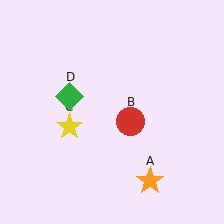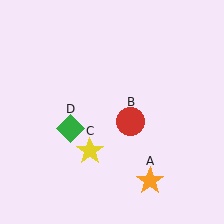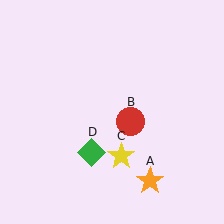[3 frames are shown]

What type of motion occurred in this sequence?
The yellow star (object C), green diamond (object D) rotated counterclockwise around the center of the scene.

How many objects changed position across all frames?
2 objects changed position: yellow star (object C), green diamond (object D).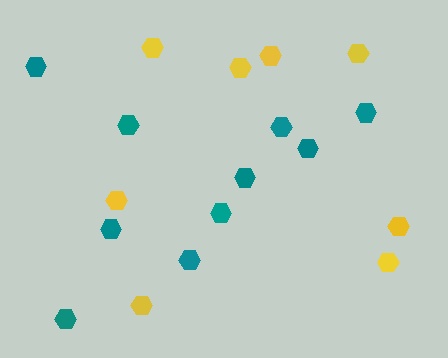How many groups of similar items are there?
There are 2 groups: one group of teal hexagons (10) and one group of yellow hexagons (8).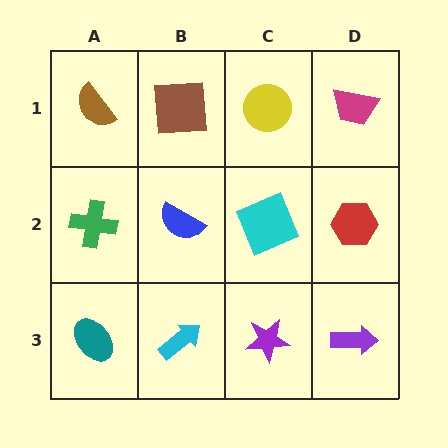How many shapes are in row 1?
4 shapes.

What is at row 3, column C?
A purple star.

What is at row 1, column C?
A yellow circle.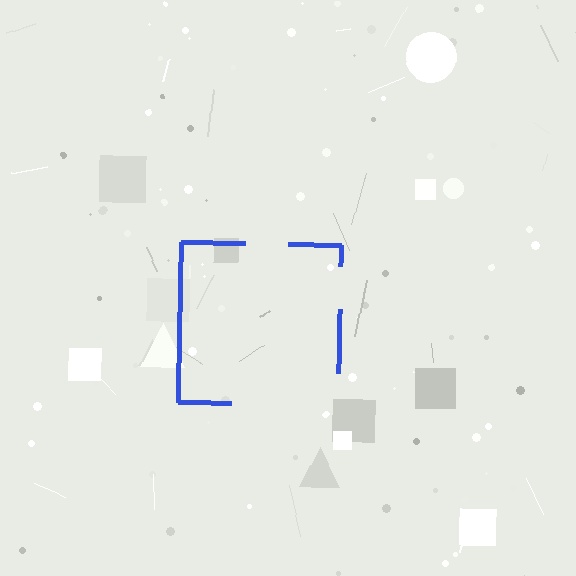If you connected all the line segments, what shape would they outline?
They would outline a square.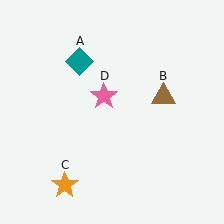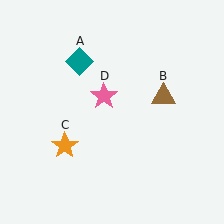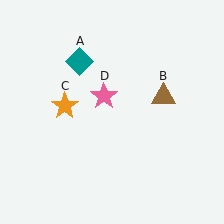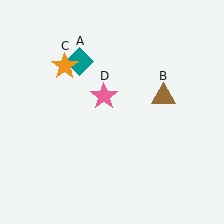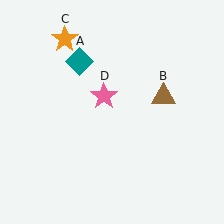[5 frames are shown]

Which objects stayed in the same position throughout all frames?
Teal diamond (object A) and brown triangle (object B) and pink star (object D) remained stationary.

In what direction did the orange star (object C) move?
The orange star (object C) moved up.